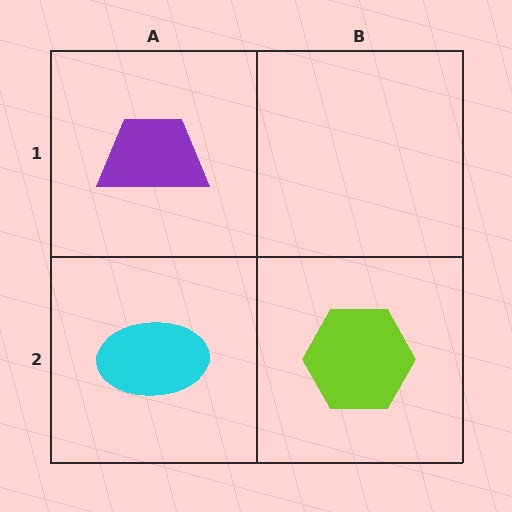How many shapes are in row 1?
1 shape.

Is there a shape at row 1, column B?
No, that cell is empty.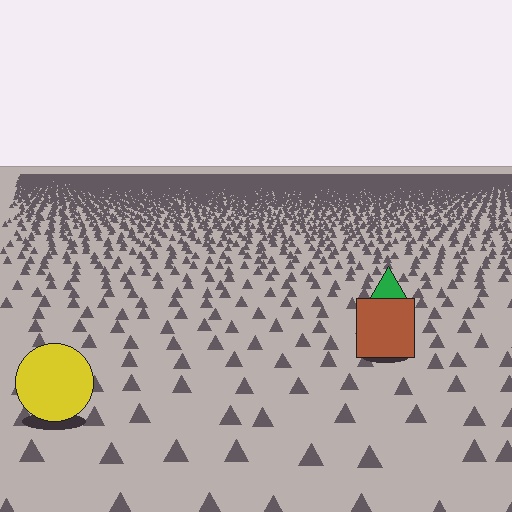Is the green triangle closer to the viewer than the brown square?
No. The brown square is closer — you can tell from the texture gradient: the ground texture is coarser near it.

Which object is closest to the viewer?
The yellow circle is closest. The texture marks near it are larger and more spread out.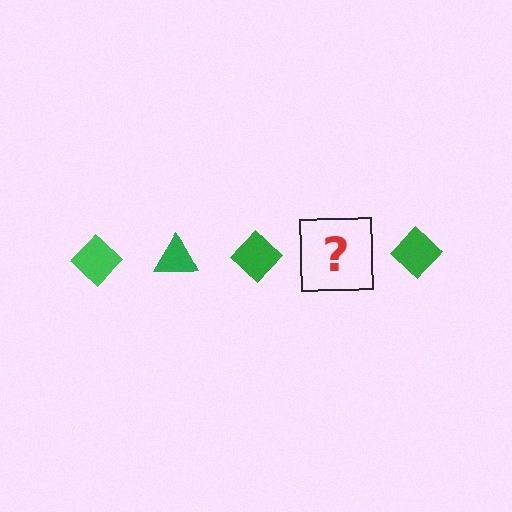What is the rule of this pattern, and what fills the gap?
The rule is that the pattern cycles through diamond, triangle shapes in green. The gap should be filled with a green triangle.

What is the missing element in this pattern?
The missing element is a green triangle.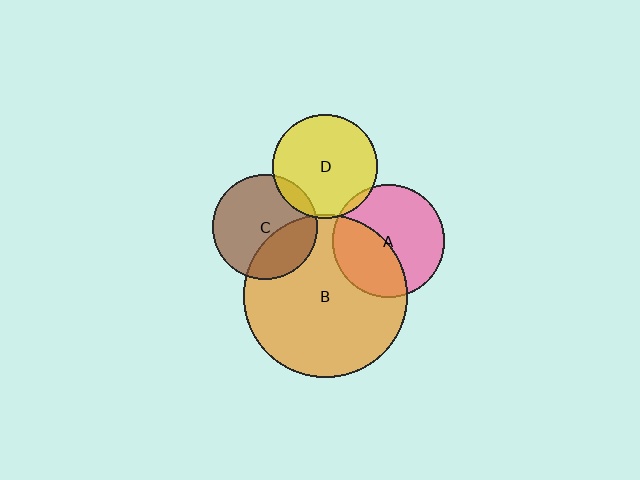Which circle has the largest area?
Circle B (orange).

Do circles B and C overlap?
Yes.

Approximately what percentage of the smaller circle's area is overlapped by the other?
Approximately 35%.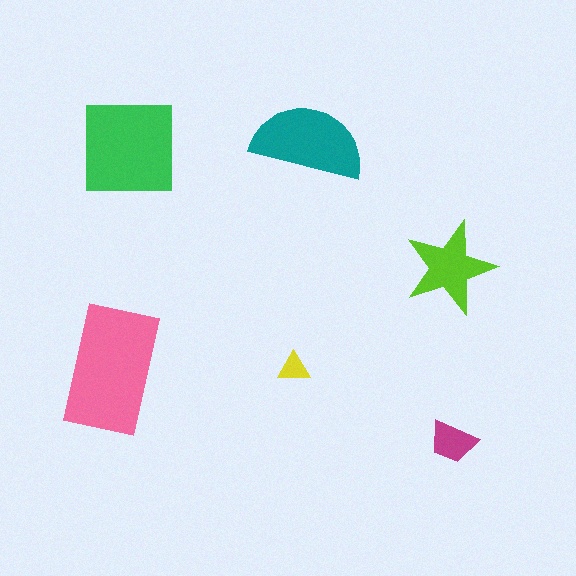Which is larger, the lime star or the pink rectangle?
The pink rectangle.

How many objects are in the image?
There are 6 objects in the image.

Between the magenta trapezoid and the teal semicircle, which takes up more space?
The teal semicircle.